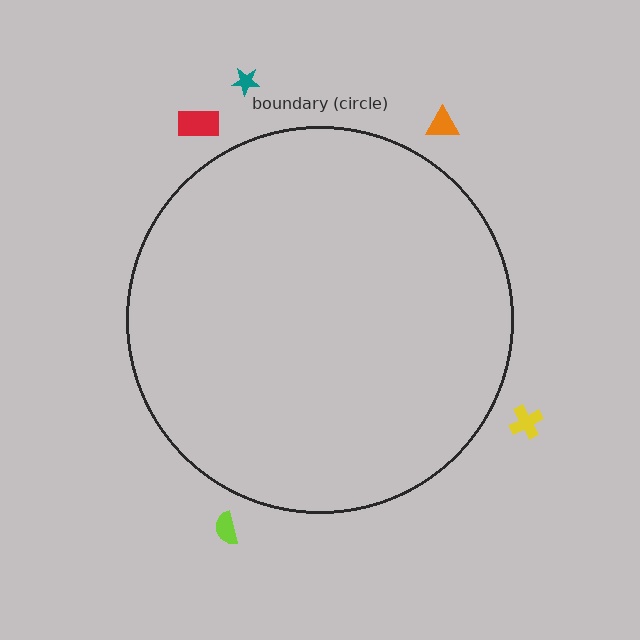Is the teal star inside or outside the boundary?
Outside.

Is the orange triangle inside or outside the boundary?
Outside.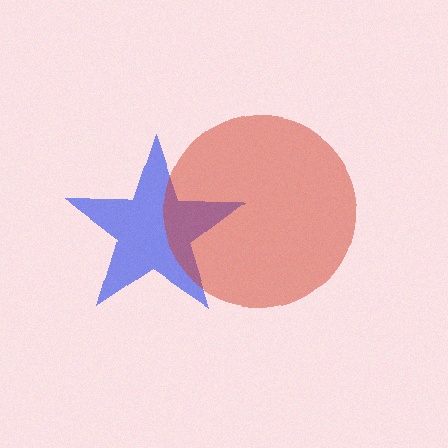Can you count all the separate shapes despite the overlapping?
Yes, there are 2 separate shapes.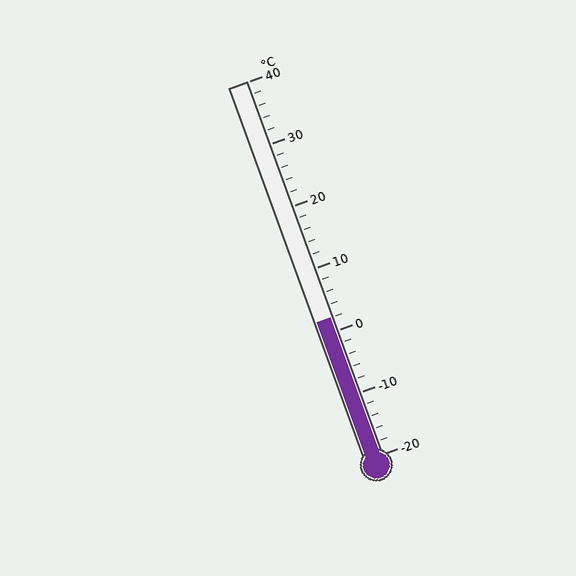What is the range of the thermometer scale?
The thermometer scale ranges from -20°C to 40°C.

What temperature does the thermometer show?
The thermometer shows approximately 2°C.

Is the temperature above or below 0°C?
The temperature is above 0°C.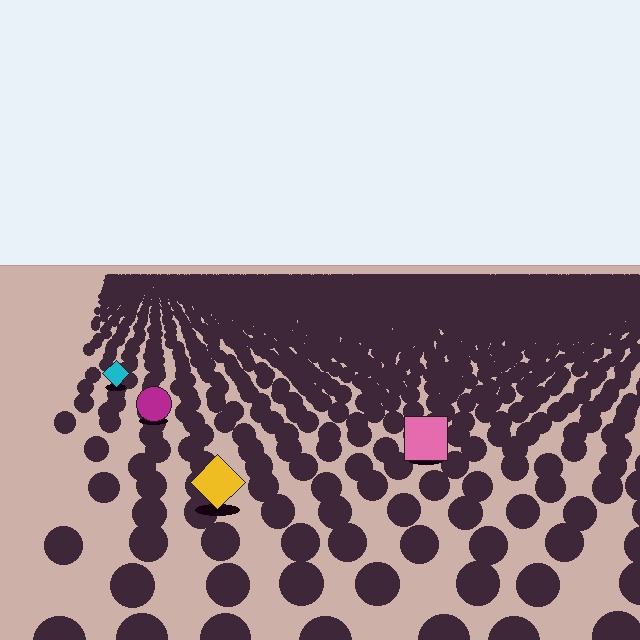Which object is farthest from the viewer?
The cyan diamond is farthest from the viewer. It appears smaller and the ground texture around it is denser.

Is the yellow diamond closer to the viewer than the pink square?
Yes. The yellow diamond is closer — you can tell from the texture gradient: the ground texture is coarser near it.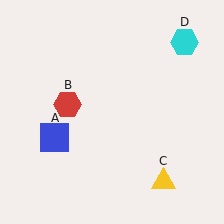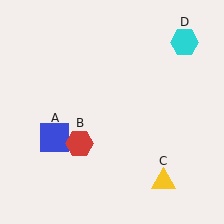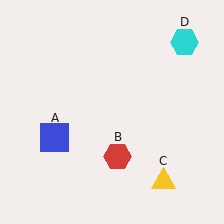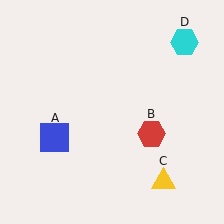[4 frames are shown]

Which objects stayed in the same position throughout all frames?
Blue square (object A) and yellow triangle (object C) and cyan hexagon (object D) remained stationary.